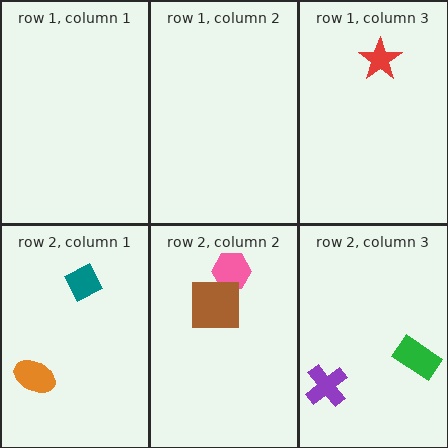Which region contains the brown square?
The row 2, column 2 region.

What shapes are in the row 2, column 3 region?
The green rectangle, the purple cross.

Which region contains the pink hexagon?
The row 2, column 2 region.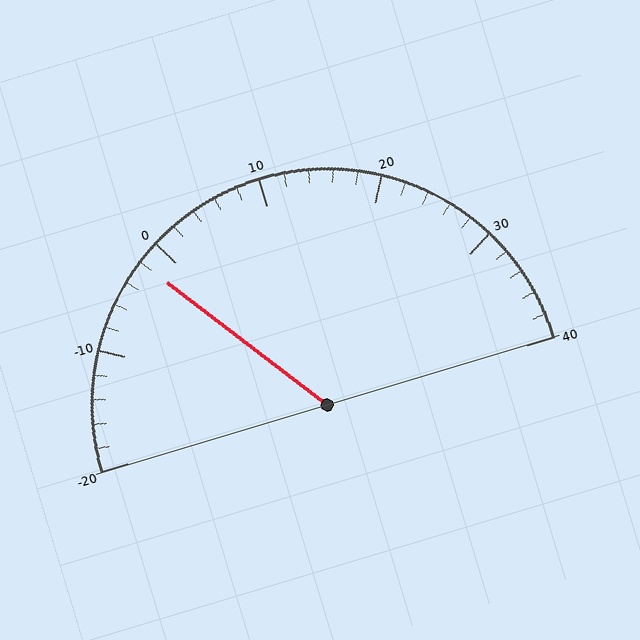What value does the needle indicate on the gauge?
The needle indicates approximately -2.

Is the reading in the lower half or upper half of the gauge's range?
The reading is in the lower half of the range (-20 to 40).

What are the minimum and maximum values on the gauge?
The gauge ranges from -20 to 40.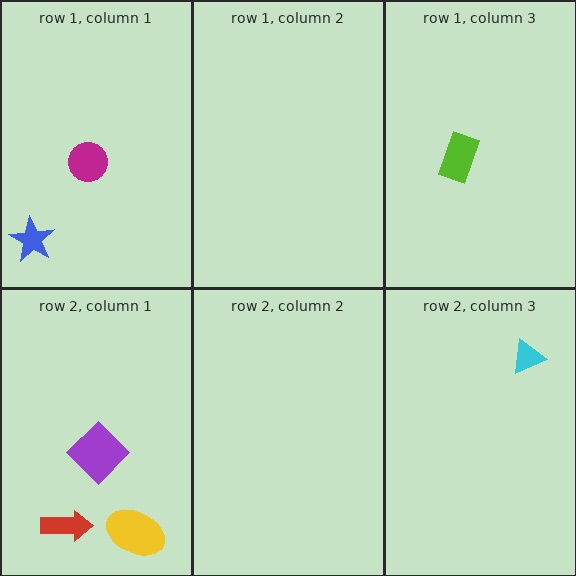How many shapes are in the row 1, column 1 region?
2.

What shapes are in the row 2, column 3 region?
The cyan triangle.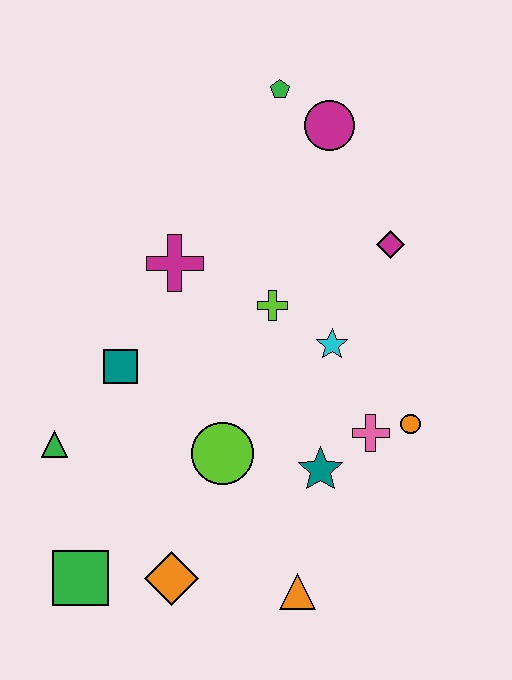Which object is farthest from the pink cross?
The green pentagon is farthest from the pink cross.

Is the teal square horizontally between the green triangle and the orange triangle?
Yes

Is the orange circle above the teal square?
No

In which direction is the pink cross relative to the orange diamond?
The pink cross is to the right of the orange diamond.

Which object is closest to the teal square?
The green triangle is closest to the teal square.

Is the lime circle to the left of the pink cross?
Yes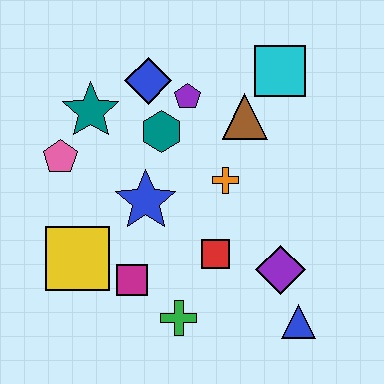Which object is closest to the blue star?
The teal hexagon is closest to the blue star.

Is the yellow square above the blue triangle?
Yes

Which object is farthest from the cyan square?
The yellow square is farthest from the cyan square.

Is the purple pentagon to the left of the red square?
Yes